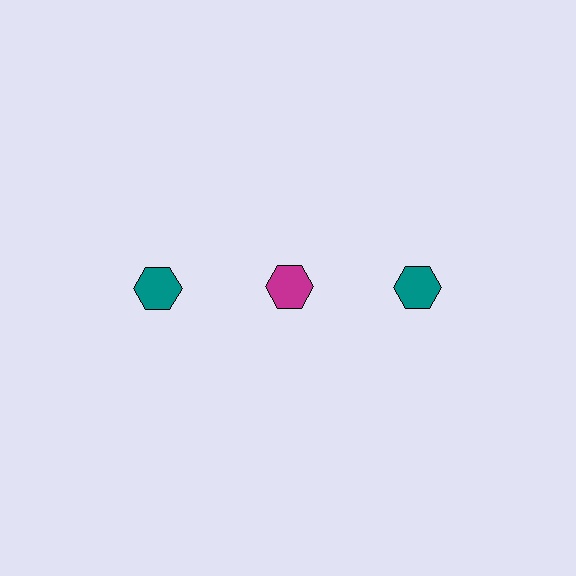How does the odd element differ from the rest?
It has a different color: magenta instead of teal.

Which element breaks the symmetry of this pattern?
The magenta hexagon in the top row, second from left column breaks the symmetry. All other shapes are teal hexagons.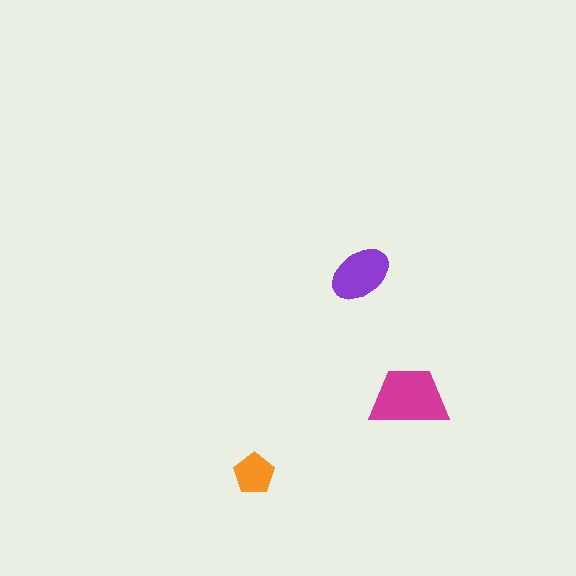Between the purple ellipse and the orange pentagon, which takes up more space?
The purple ellipse.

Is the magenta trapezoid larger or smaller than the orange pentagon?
Larger.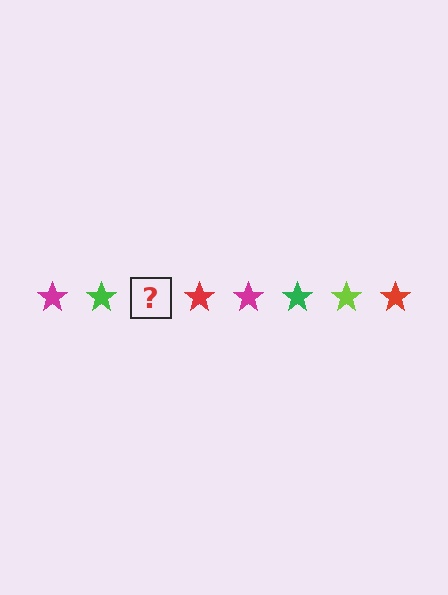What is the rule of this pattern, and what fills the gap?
The rule is that the pattern cycles through magenta, green, lime, red stars. The gap should be filled with a lime star.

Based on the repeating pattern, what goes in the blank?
The blank should be a lime star.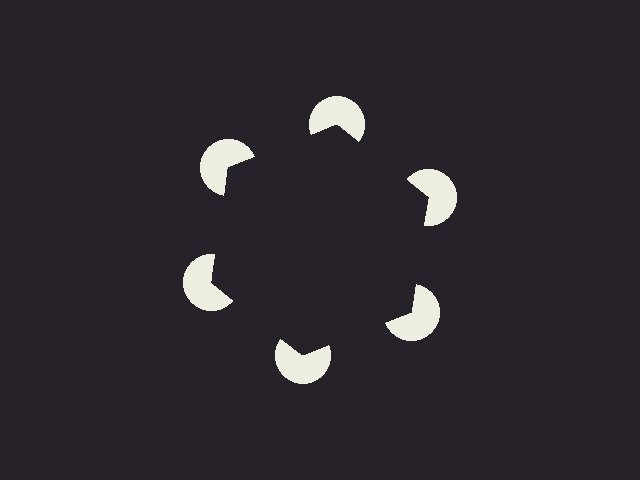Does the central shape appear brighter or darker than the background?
It typically appears slightly darker than the background, even though no actual brightness change is drawn.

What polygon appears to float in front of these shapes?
An illusory hexagon — its edges are inferred from the aligned wedge cuts in the pac-man discs, not physically drawn.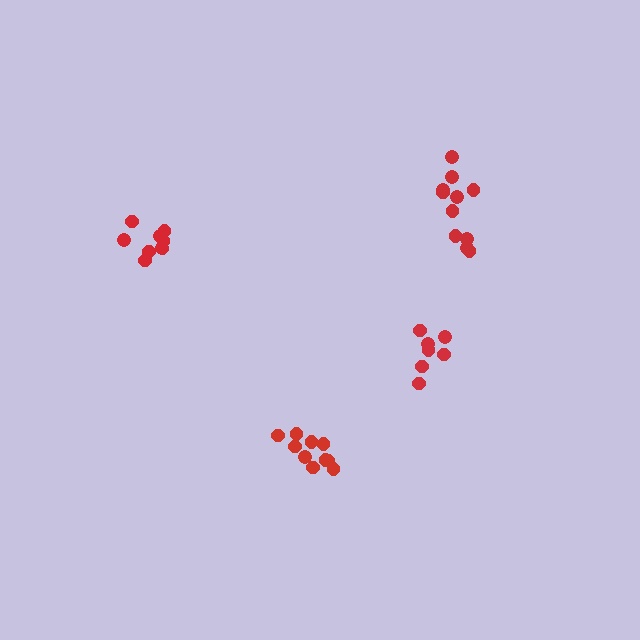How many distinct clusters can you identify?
There are 4 distinct clusters.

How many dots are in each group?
Group 1: 9 dots, Group 2: 7 dots, Group 3: 11 dots, Group 4: 10 dots (37 total).